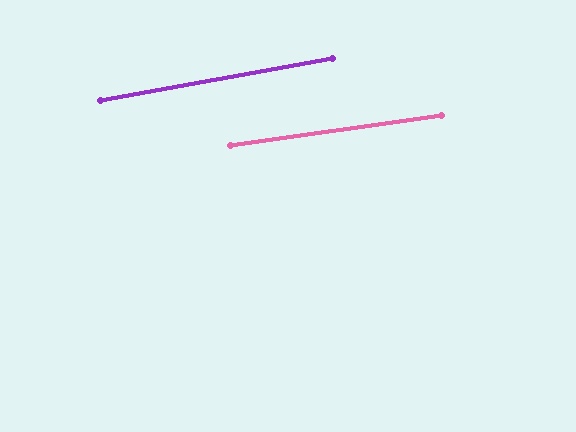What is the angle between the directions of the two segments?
Approximately 2 degrees.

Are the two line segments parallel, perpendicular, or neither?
Parallel — their directions differ by only 1.8°.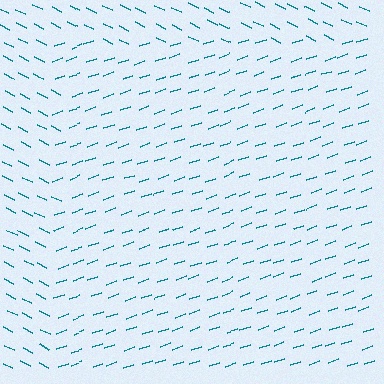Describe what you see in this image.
The image is filled with small teal line segments. A rectangle region in the image has lines oriented differently from the surrounding lines, creating a visible texture boundary.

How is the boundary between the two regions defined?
The boundary is defined purely by a change in line orientation (approximately 45 degrees difference). All lines are the same color and thickness.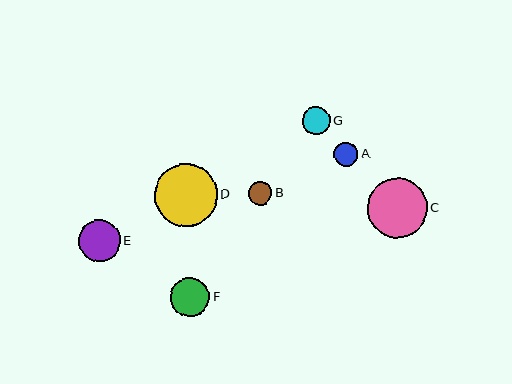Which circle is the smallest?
Circle B is the smallest with a size of approximately 24 pixels.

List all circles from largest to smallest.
From largest to smallest: D, C, E, F, G, A, B.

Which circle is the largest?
Circle D is the largest with a size of approximately 63 pixels.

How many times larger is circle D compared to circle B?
Circle D is approximately 2.7 times the size of circle B.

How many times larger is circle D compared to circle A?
Circle D is approximately 2.6 times the size of circle A.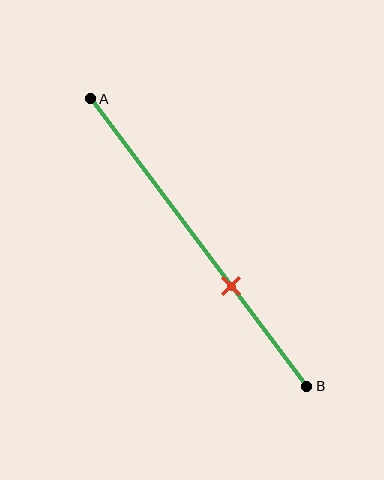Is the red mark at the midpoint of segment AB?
No, the mark is at about 65% from A, not at the 50% midpoint.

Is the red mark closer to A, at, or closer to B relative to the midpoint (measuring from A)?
The red mark is closer to point B than the midpoint of segment AB.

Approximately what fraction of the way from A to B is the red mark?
The red mark is approximately 65% of the way from A to B.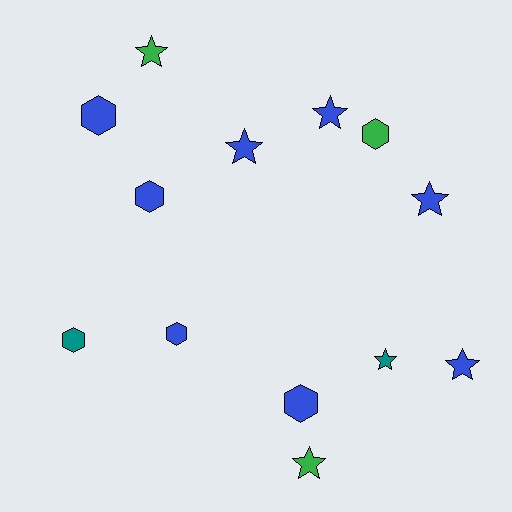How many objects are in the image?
There are 13 objects.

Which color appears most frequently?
Blue, with 8 objects.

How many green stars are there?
There are 2 green stars.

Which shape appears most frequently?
Star, with 7 objects.